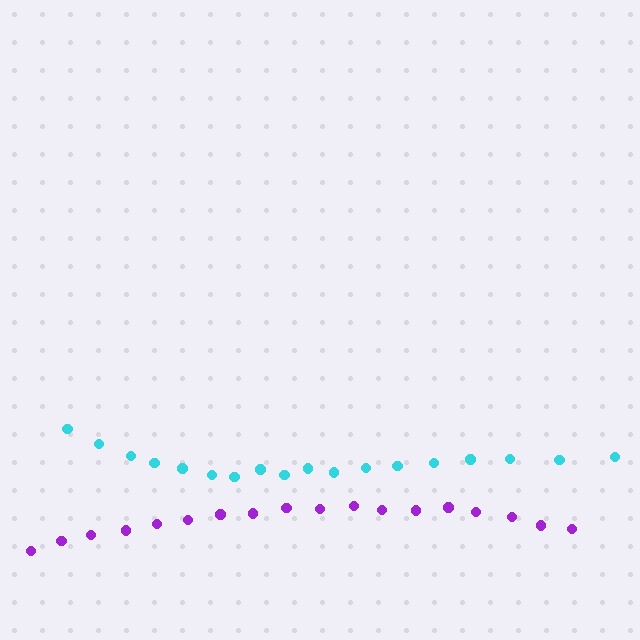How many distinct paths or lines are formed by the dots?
There are 2 distinct paths.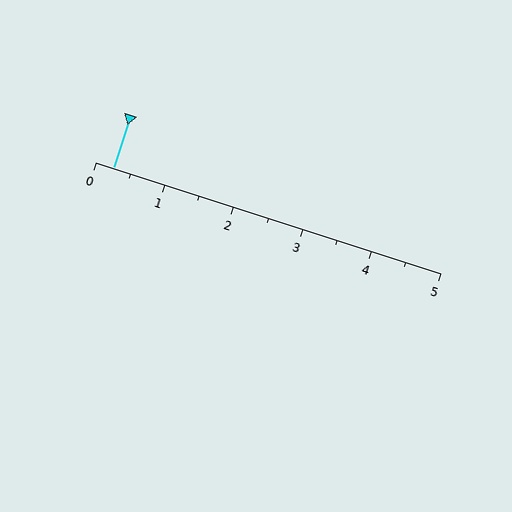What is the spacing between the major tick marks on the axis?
The major ticks are spaced 1 apart.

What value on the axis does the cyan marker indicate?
The marker indicates approximately 0.2.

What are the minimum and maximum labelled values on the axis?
The axis runs from 0 to 5.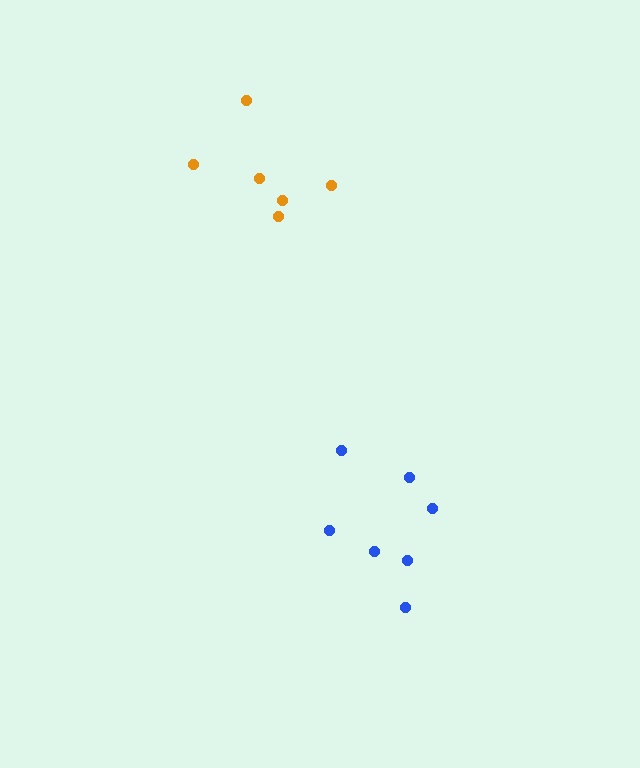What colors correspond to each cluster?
The clusters are colored: orange, blue.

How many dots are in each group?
Group 1: 6 dots, Group 2: 7 dots (13 total).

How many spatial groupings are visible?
There are 2 spatial groupings.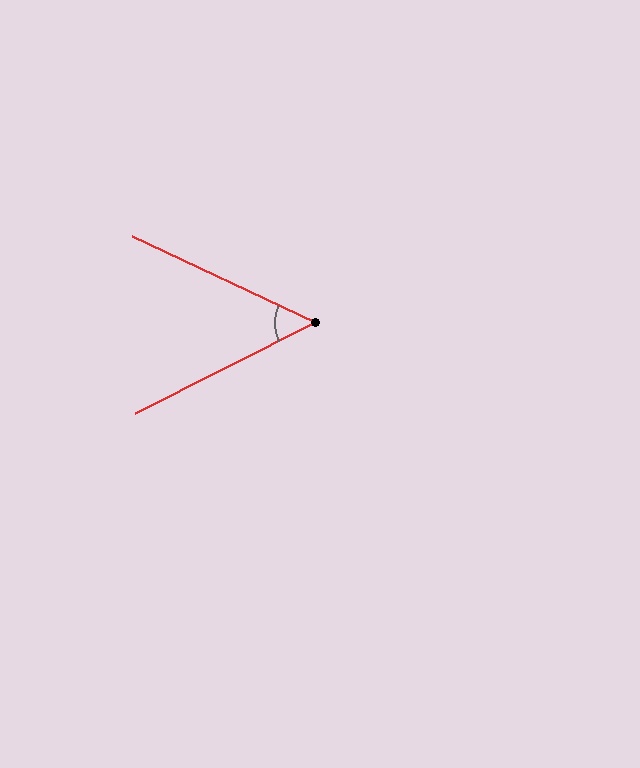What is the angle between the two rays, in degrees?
Approximately 52 degrees.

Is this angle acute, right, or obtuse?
It is acute.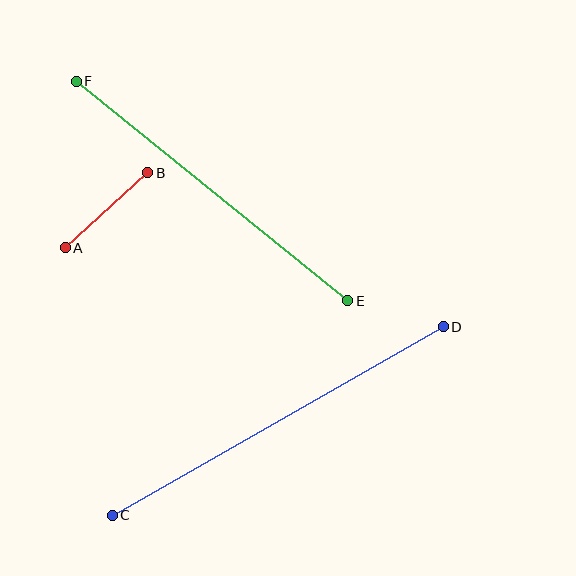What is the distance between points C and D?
The distance is approximately 380 pixels.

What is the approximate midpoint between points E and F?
The midpoint is at approximately (212, 191) pixels.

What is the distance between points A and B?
The distance is approximately 112 pixels.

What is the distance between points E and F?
The distance is approximately 349 pixels.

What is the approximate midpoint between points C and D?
The midpoint is at approximately (278, 421) pixels.